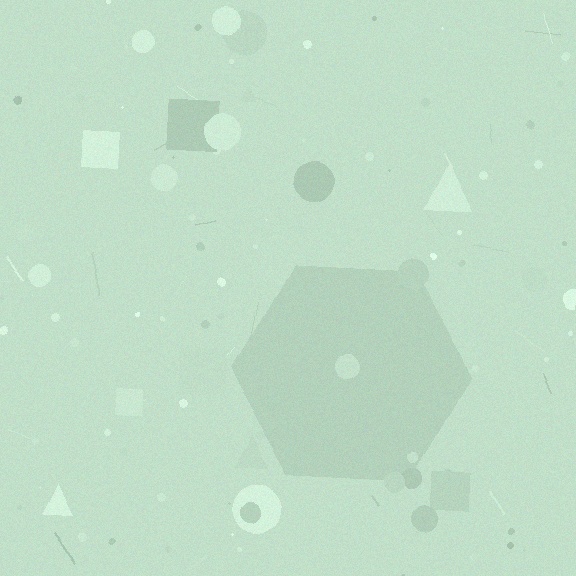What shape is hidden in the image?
A hexagon is hidden in the image.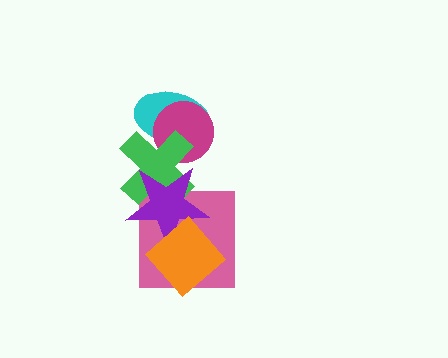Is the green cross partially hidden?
Yes, it is partially covered by another shape.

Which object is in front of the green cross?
The purple star is in front of the green cross.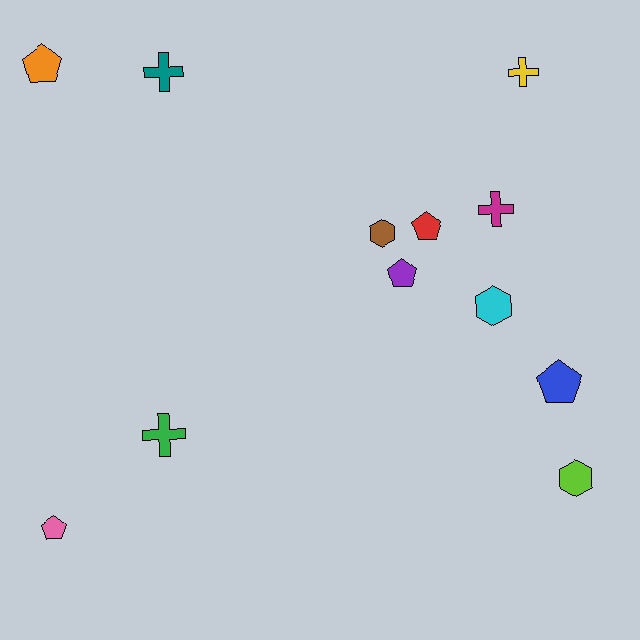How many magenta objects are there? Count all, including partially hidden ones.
There is 1 magenta object.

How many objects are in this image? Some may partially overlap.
There are 12 objects.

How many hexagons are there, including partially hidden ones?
There are 3 hexagons.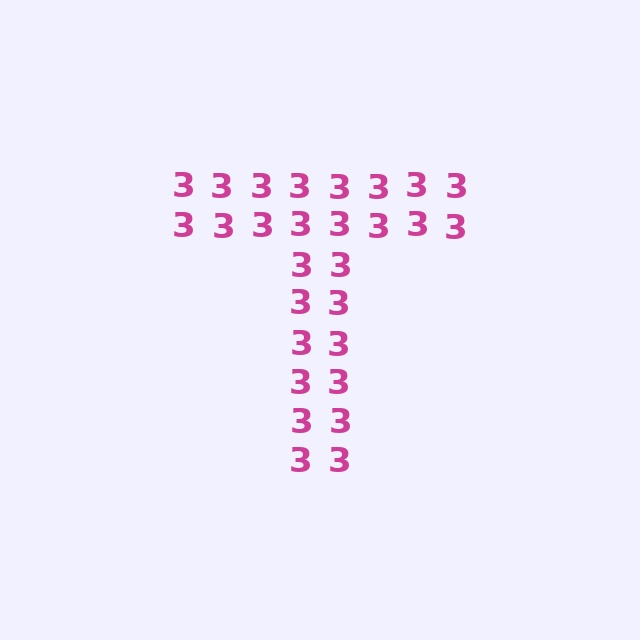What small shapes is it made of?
It is made of small digit 3's.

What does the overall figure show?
The overall figure shows the letter T.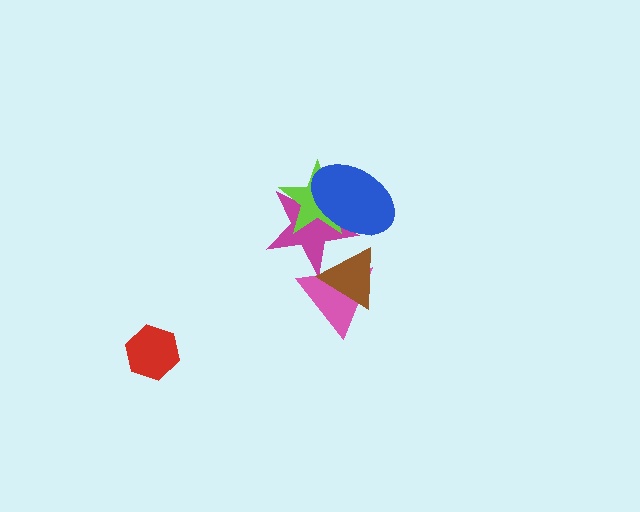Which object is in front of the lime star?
The blue ellipse is in front of the lime star.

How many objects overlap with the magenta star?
4 objects overlap with the magenta star.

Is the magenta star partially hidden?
Yes, it is partially covered by another shape.